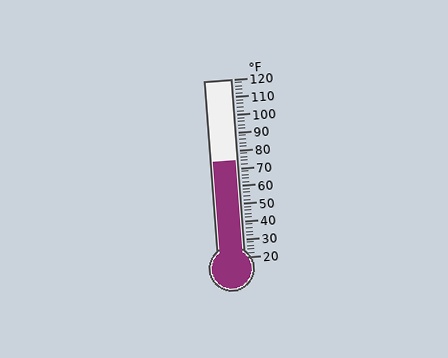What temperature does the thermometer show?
The thermometer shows approximately 74°F.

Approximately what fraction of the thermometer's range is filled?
The thermometer is filled to approximately 55% of its range.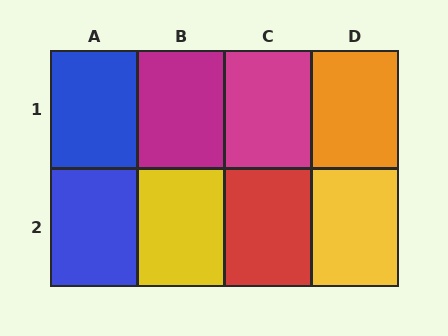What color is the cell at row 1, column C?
Magenta.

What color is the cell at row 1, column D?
Orange.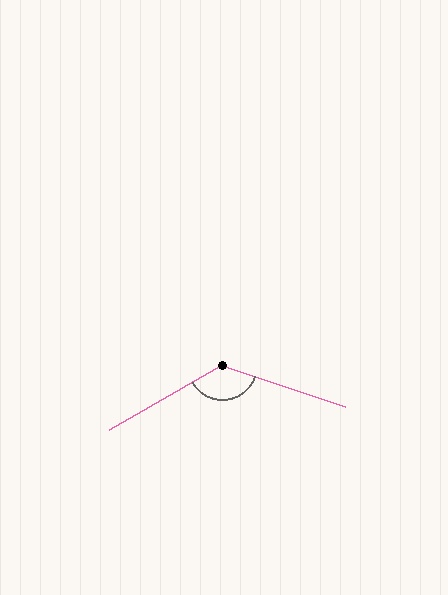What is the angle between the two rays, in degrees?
Approximately 132 degrees.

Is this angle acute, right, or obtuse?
It is obtuse.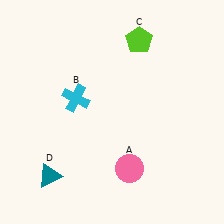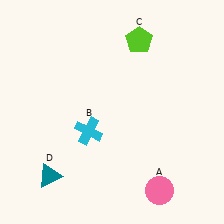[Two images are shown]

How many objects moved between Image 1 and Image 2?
2 objects moved between the two images.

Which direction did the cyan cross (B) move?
The cyan cross (B) moved down.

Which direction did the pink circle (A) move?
The pink circle (A) moved right.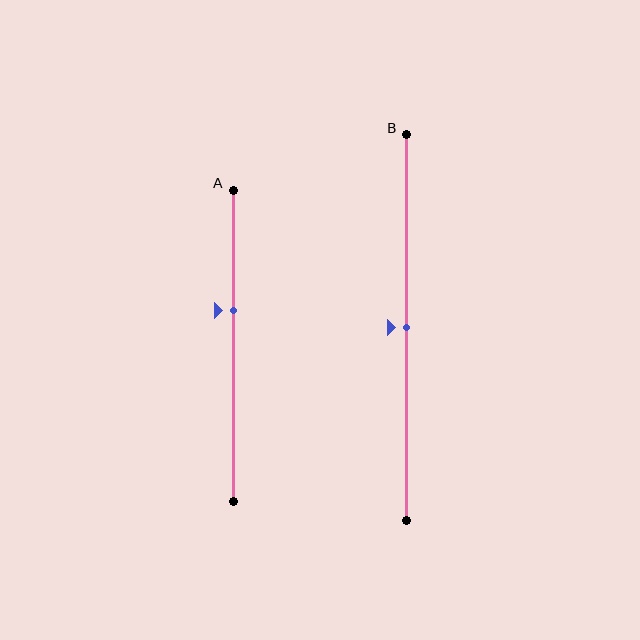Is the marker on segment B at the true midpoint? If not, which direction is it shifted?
Yes, the marker on segment B is at the true midpoint.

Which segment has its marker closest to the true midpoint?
Segment B has its marker closest to the true midpoint.